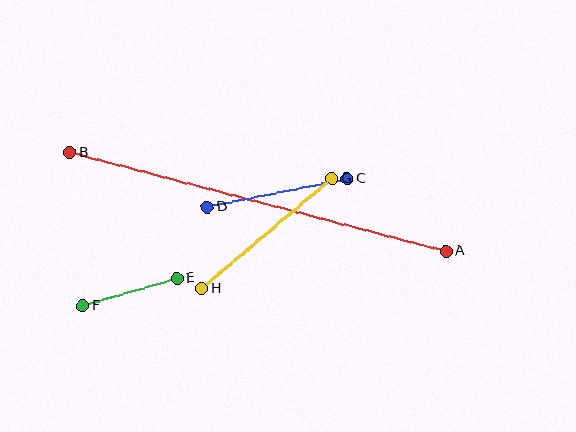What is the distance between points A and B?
The distance is approximately 389 pixels.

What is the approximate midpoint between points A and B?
The midpoint is at approximately (258, 202) pixels.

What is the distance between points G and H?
The distance is approximately 170 pixels.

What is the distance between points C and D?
The distance is approximately 143 pixels.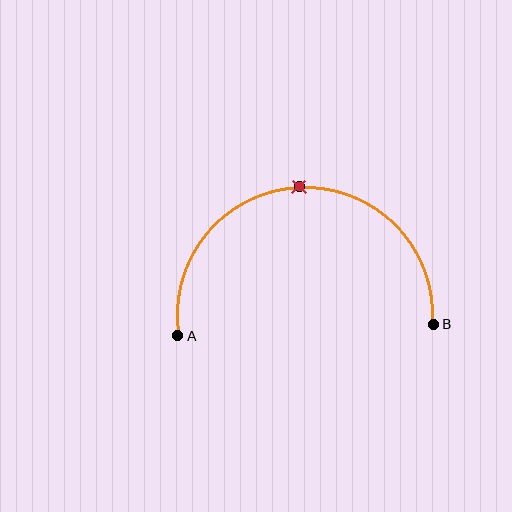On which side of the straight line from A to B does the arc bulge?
The arc bulges above the straight line connecting A and B.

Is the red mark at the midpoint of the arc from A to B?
Yes. The red mark lies on the arc at equal arc-length from both A and B — it is the arc midpoint.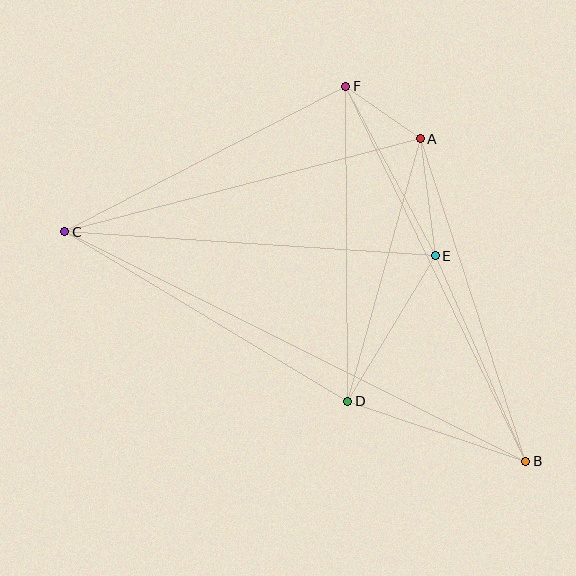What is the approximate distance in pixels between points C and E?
The distance between C and E is approximately 371 pixels.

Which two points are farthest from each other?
Points B and C are farthest from each other.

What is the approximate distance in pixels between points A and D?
The distance between A and D is approximately 272 pixels.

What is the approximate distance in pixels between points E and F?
The distance between E and F is approximately 192 pixels.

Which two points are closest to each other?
Points A and F are closest to each other.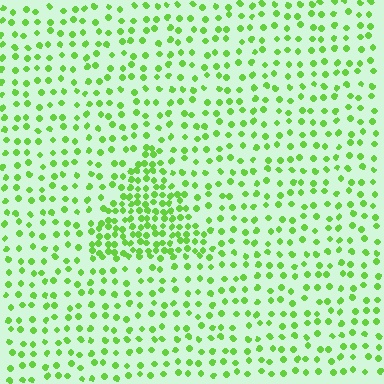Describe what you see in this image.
The image contains small lime elements arranged at two different densities. A triangle-shaped region is visible where the elements are more densely packed than the surrounding area.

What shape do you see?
I see a triangle.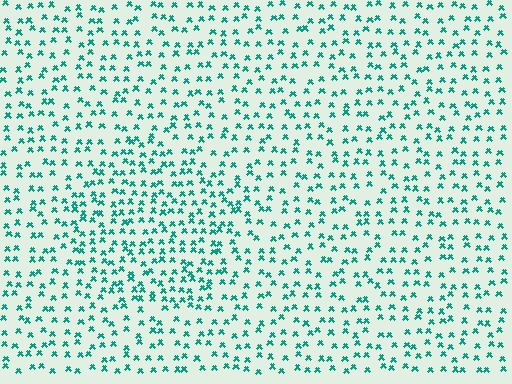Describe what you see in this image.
The image contains small teal elements arranged at two different densities. A circle-shaped region is visible where the elements are more densely packed than the surrounding area.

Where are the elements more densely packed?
The elements are more densely packed inside the circle boundary.